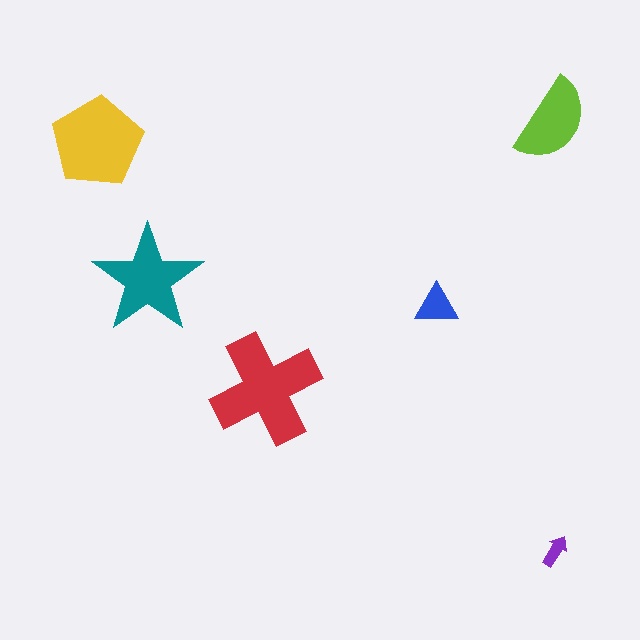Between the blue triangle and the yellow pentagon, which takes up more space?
The yellow pentagon.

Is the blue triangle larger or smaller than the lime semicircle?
Smaller.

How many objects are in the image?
There are 6 objects in the image.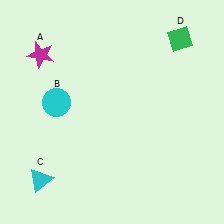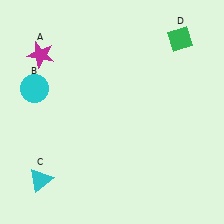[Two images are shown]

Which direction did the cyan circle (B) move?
The cyan circle (B) moved left.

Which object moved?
The cyan circle (B) moved left.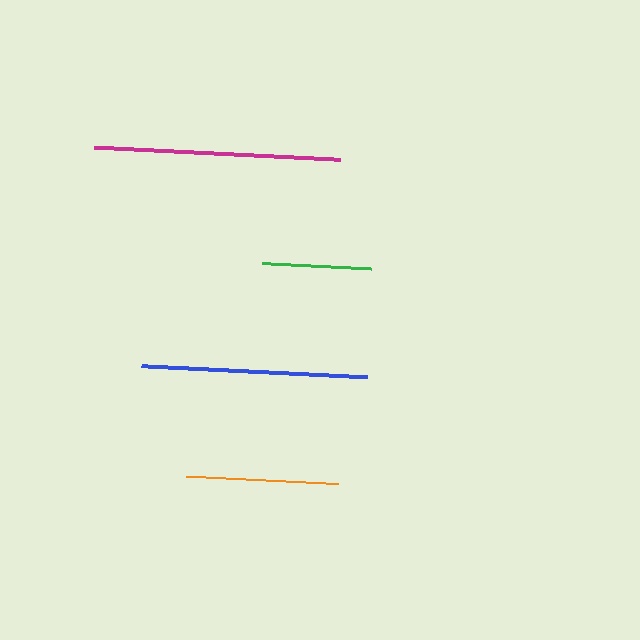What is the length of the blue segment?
The blue segment is approximately 226 pixels long.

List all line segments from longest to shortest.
From longest to shortest: magenta, blue, orange, green.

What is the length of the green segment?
The green segment is approximately 109 pixels long.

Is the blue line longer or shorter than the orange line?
The blue line is longer than the orange line.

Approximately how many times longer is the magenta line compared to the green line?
The magenta line is approximately 2.3 times the length of the green line.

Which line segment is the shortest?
The green line is the shortest at approximately 109 pixels.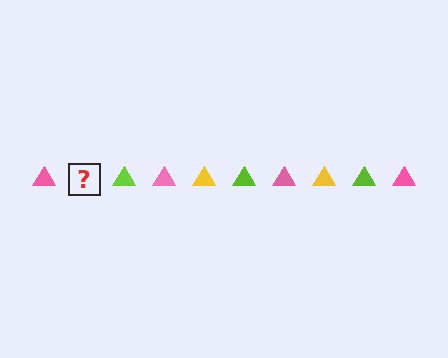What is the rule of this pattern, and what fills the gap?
The rule is that the pattern cycles through pink, yellow, lime triangles. The gap should be filled with a yellow triangle.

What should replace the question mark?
The question mark should be replaced with a yellow triangle.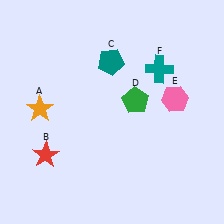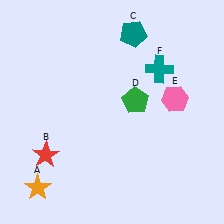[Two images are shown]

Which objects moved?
The objects that moved are: the orange star (A), the teal pentagon (C).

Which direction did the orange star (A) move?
The orange star (A) moved down.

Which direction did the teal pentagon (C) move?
The teal pentagon (C) moved up.